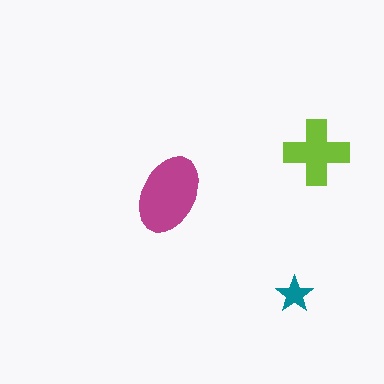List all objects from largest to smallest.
The magenta ellipse, the lime cross, the teal star.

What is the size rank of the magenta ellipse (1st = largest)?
1st.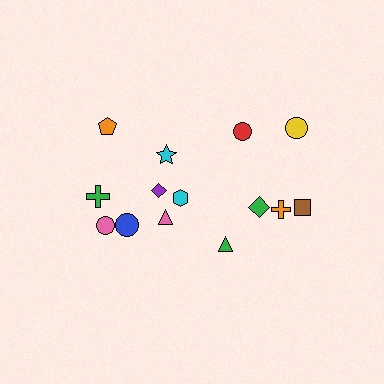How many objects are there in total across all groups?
There are 14 objects.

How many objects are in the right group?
There are 6 objects.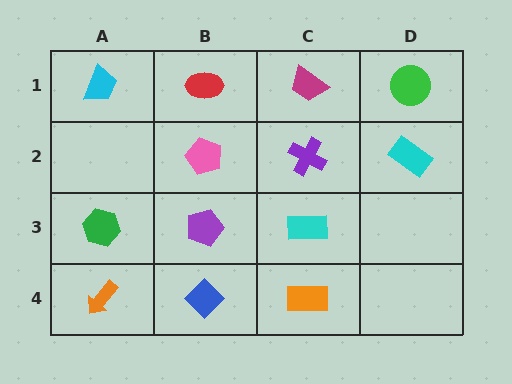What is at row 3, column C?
A cyan rectangle.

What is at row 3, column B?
A purple pentagon.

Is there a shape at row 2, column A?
No, that cell is empty.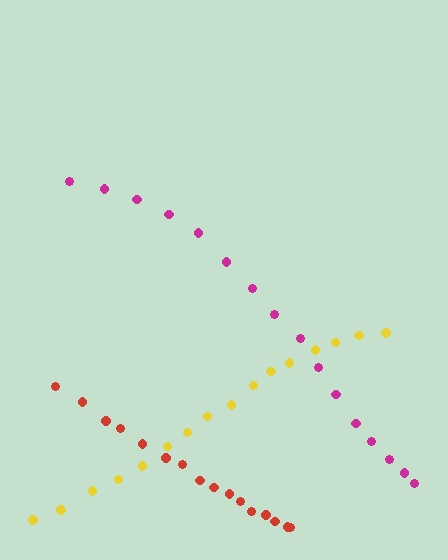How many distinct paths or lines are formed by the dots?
There are 3 distinct paths.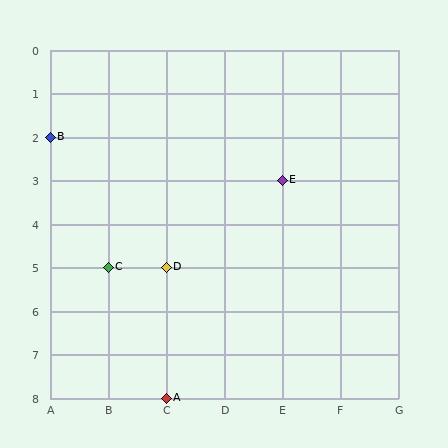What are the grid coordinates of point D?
Point D is at grid coordinates (C, 5).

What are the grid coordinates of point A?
Point A is at grid coordinates (C, 8).